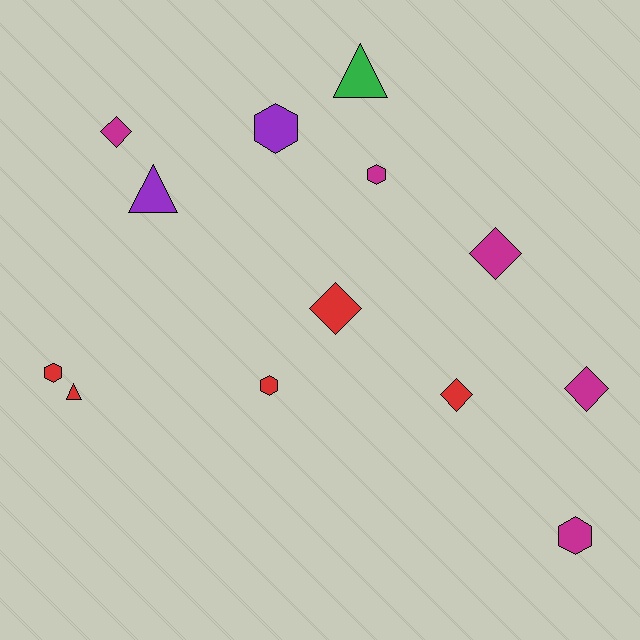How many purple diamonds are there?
There are no purple diamonds.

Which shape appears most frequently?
Hexagon, with 5 objects.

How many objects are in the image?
There are 13 objects.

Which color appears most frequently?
Red, with 5 objects.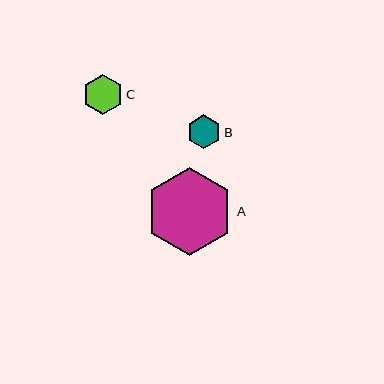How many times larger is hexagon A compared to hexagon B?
Hexagon A is approximately 2.6 times the size of hexagon B.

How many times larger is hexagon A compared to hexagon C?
Hexagon A is approximately 2.2 times the size of hexagon C.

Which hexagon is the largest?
Hexagon A is the largest with a size of approximately 88 pixels.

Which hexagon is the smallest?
Hexagon B is the smallest with a size of approximately 34 pixels.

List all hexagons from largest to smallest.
From largest to smallest: A, C, B.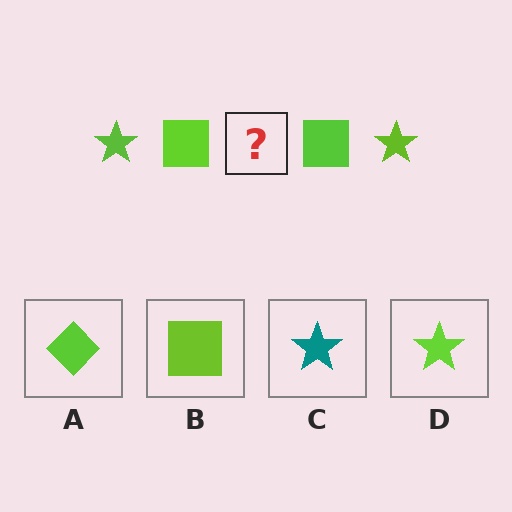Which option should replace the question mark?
Option D.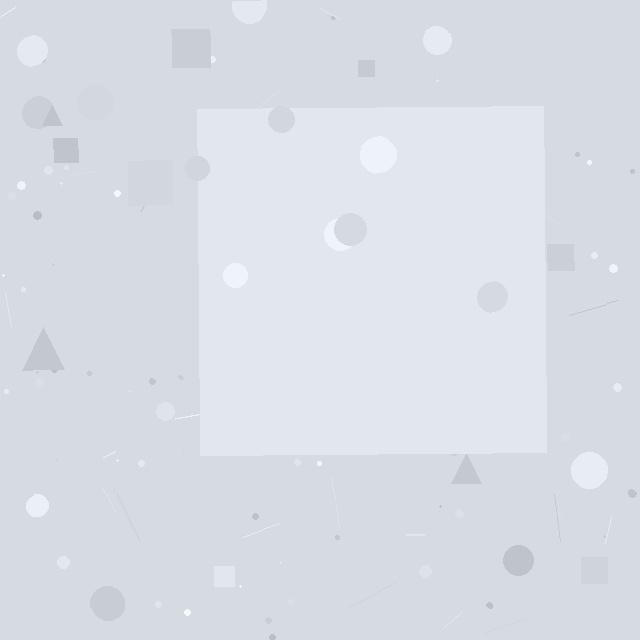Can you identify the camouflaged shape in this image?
The camouflaged shape is a square.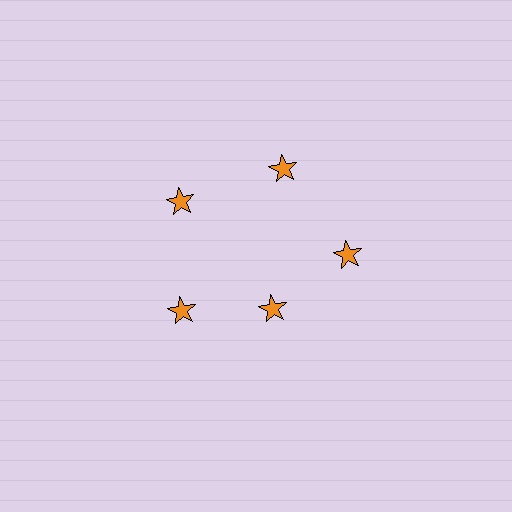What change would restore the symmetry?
The symmetry would be restored by moving it outward, back onto the ring so that all 5 stars sit at equal angles and equal distance from the center.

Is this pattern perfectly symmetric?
No. The 5 orange stars are arranged in a ring, but one element near the 5 o'clock position is pulled inward toward the center, breaking the 5-fold rotational symmetry.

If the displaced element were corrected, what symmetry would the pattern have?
It would have 5-fold rotational symmetry — the pattern would map onto itself every 72 degrees.